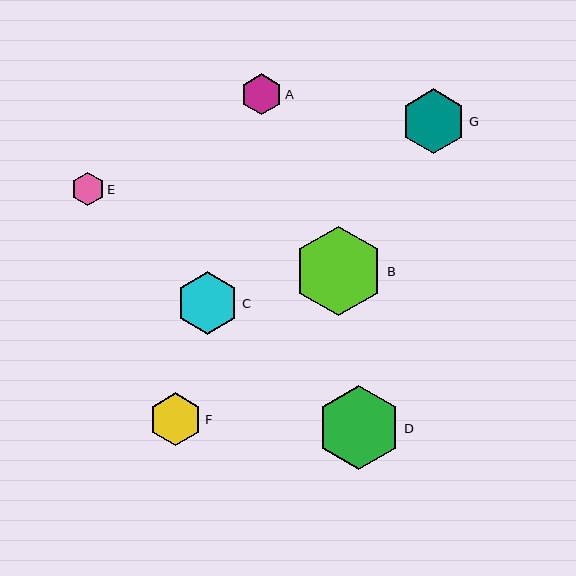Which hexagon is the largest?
Hexagon B is the largest with a size of approximately 90 pixels.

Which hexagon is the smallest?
Hexagon E is the smallest with a size of approximately 33 pixels.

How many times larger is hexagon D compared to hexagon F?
Hexagon D is approximately 1.6 times the size of hexagon F.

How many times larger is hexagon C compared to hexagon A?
Hexagon C is approximately 1.5 times the size of hexagon A.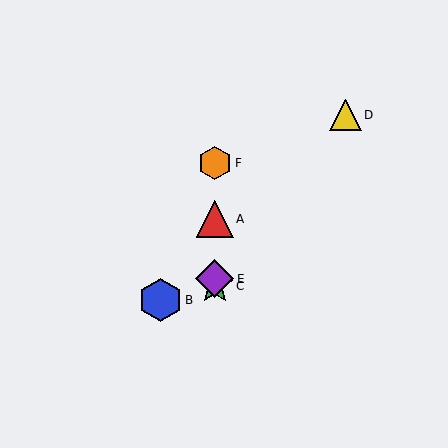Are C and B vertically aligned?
No, C is at x≈215 and B is at x≈160.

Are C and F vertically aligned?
Yes, both are at x≈215.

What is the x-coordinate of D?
Object D is at x≈345.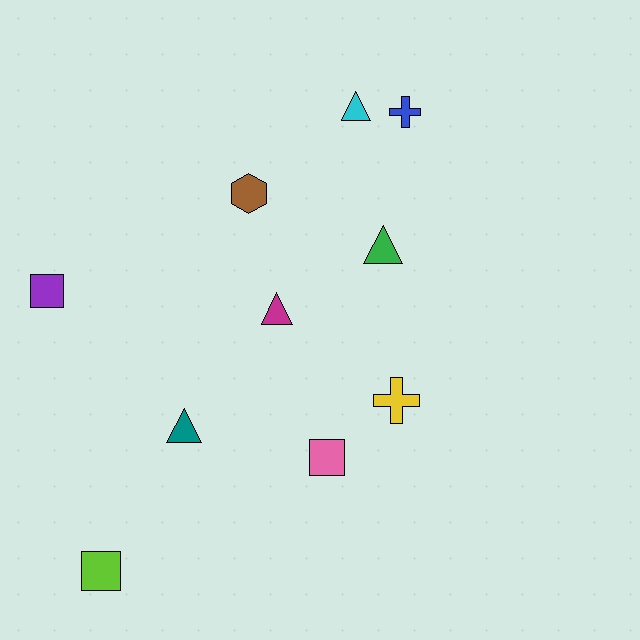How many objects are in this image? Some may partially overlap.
There are 10 objects.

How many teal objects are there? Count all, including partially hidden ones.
There is 1 teal object.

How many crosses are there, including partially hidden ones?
There are 2 crosses.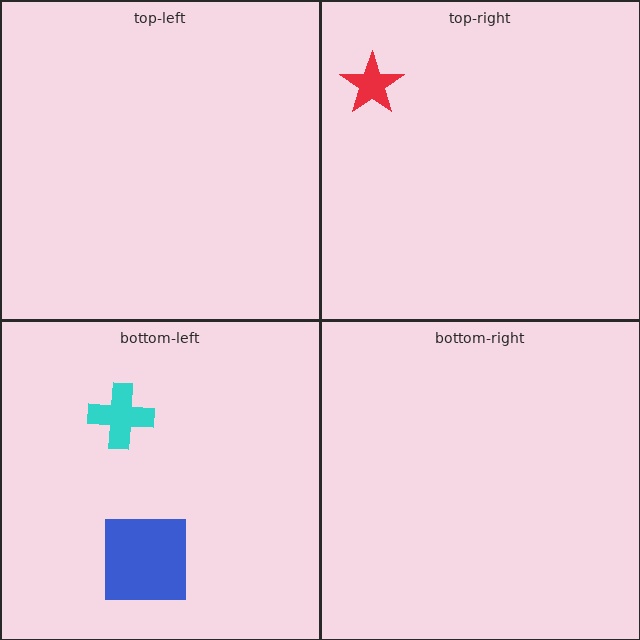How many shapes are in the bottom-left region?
2.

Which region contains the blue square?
The bottom-left region.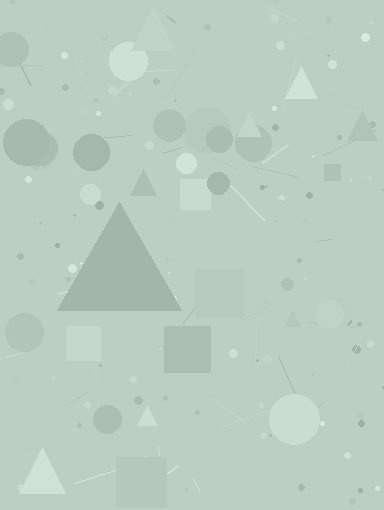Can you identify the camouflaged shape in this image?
The camouflaged shape is a triangle.